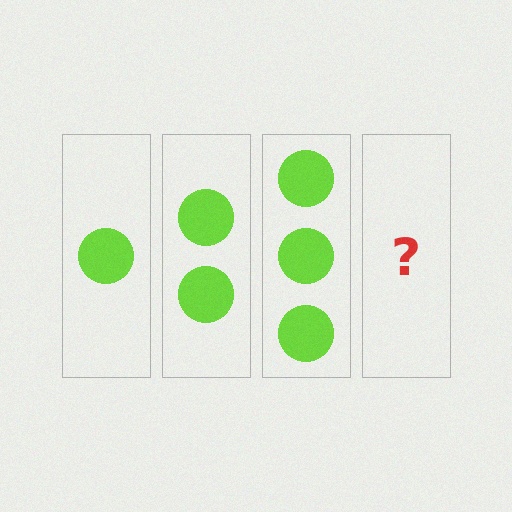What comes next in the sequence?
The next element should be 4 circles.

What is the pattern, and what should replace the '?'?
The pattern is that each step adds one more circle. The '?' should be 4 circles.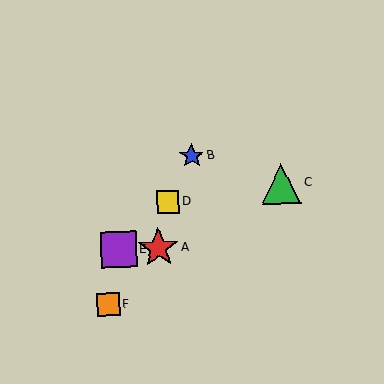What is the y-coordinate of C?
Object C is at y≈184.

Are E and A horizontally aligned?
Yes, both are at y≈250.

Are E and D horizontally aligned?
No, E is at y≈250 and D is at y≈202.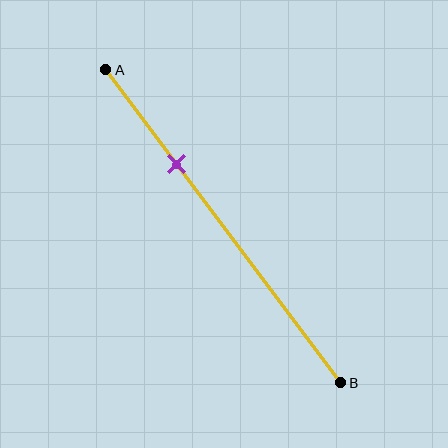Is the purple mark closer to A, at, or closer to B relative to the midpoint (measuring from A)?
The purple mark is closer to point A than the midpoint of segment AB.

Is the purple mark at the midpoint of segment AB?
No, the mark is at about 30% from A, not at the 50% midpoint.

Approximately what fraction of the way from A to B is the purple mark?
The purple mark is approximately 30% of the way from A to B.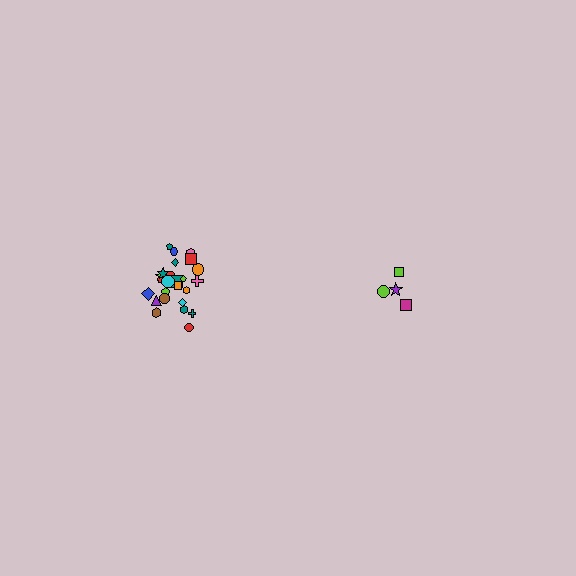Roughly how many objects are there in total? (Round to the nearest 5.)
Roughly 30 objects in total.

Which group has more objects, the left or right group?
The left group.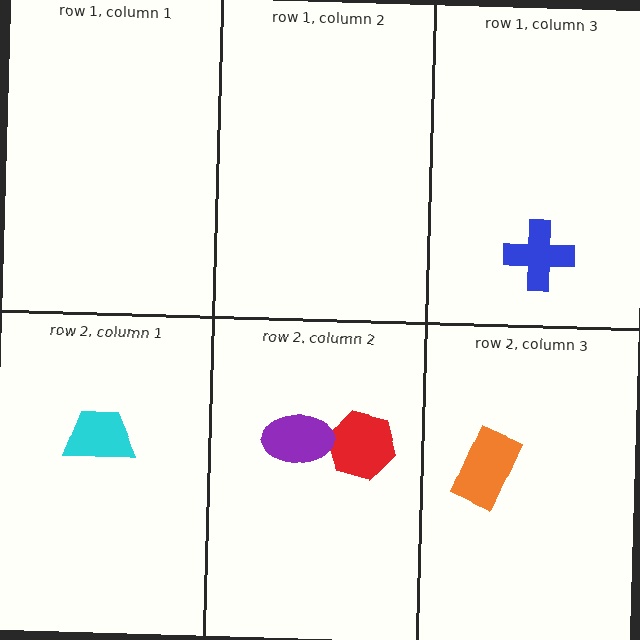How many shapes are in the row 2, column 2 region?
2.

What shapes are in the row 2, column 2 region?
The red hexagon, the purple ellipse.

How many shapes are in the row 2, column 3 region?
1.